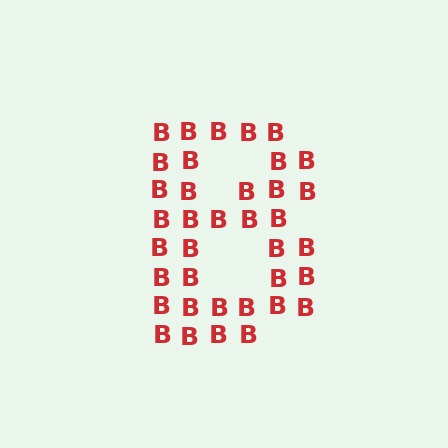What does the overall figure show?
The overall figure shows the letter B.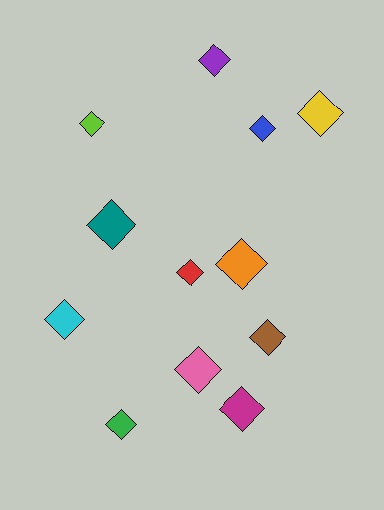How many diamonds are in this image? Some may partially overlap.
There are 12 diamonds.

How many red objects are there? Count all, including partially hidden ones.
There is 1 red object.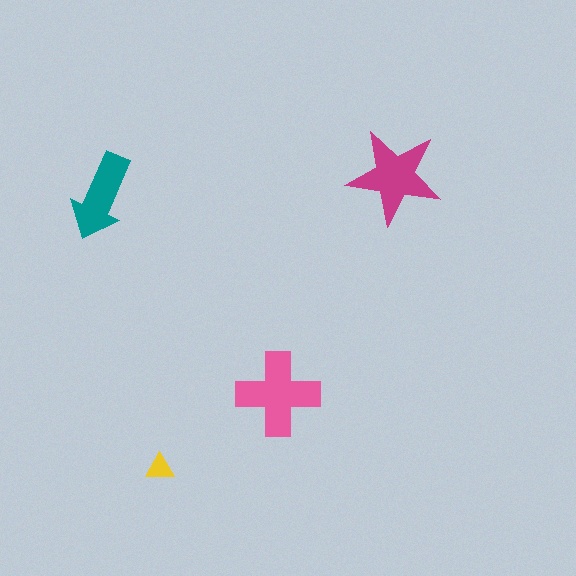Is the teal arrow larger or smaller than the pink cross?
Smaller.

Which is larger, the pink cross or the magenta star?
The pink cross.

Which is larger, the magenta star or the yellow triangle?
The magenta star.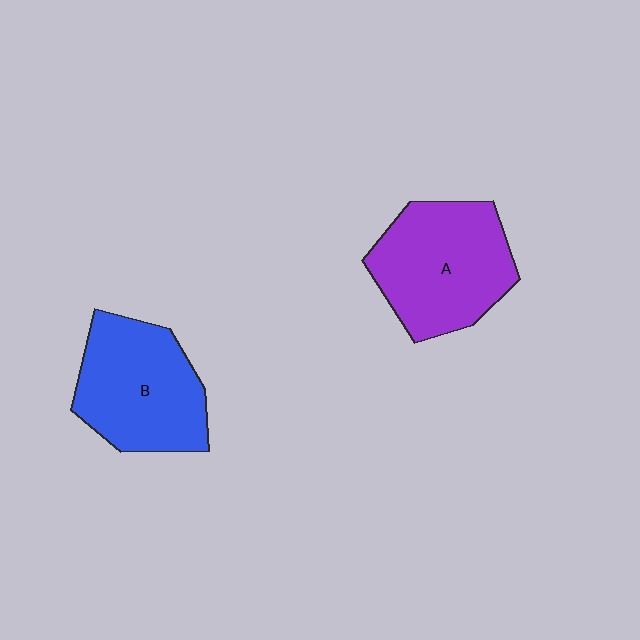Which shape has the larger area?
Shape A (purple).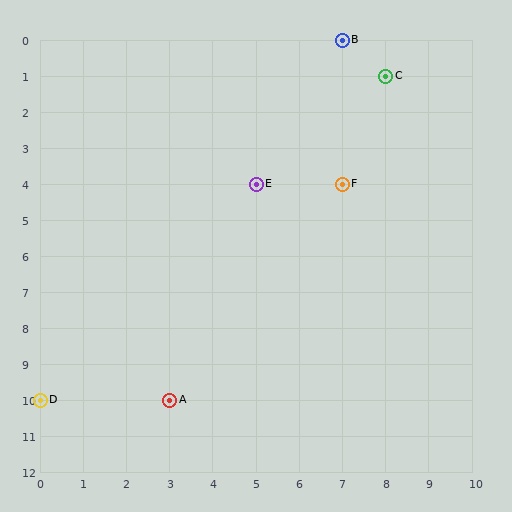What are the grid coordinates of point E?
Point E is at grid coordinates (5, 4).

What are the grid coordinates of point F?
Point F is at grid coordinates (7, 4).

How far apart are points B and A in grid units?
Points B and A are 4 columns and 10 rows apart (about 10.8 grid units diagonally).